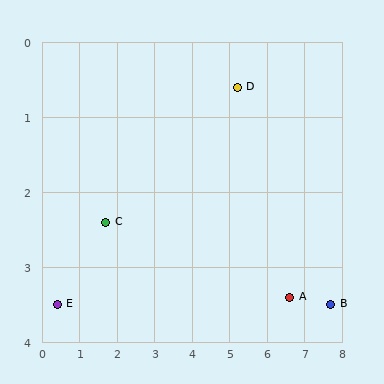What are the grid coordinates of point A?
Point A is at approximately (6.6, 3.4).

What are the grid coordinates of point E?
Point E is at approximately (0.4, 3.5).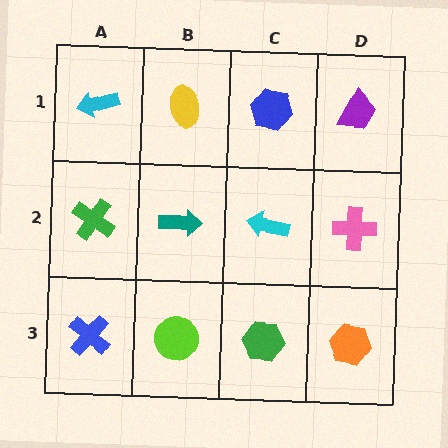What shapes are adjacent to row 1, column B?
A teal arrow (row 2, column B), a cyan arrow (row 1, column A), a blue hexagon (row 1, column C).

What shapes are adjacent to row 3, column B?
A teal arrow (row 2, column B), a blue cross (row 3, column A), a green hexagon (row 3, column C).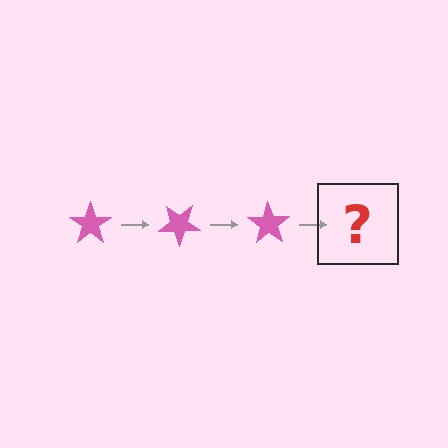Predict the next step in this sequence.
The next step is a pink star rotated 105 degrees.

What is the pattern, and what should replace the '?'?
The pattern is that the star rotates 35 degrees each step. The '?' should be a pink star rotated 105 degrees.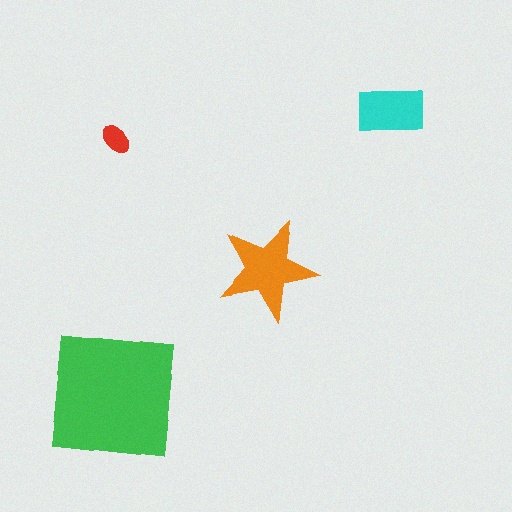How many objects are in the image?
There are 4 objects in the image.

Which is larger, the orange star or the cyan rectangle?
The orange star.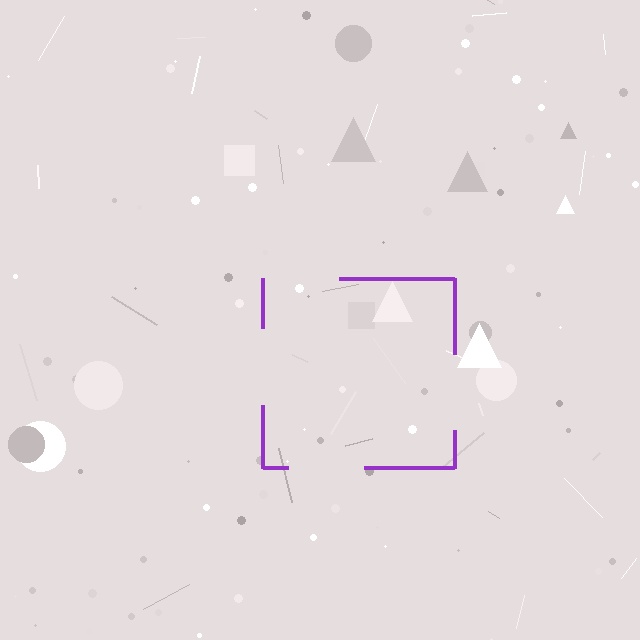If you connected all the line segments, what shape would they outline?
They would outline a square.